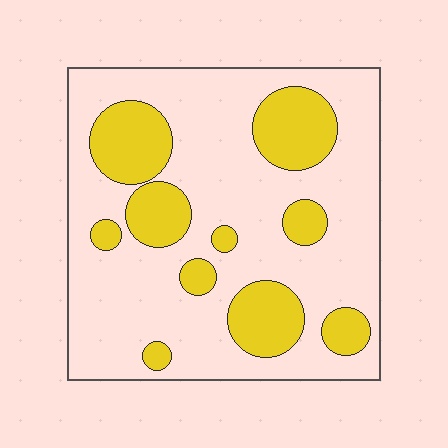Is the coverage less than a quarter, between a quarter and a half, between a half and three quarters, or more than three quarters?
Between a quarter and a half.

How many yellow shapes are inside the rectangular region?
10.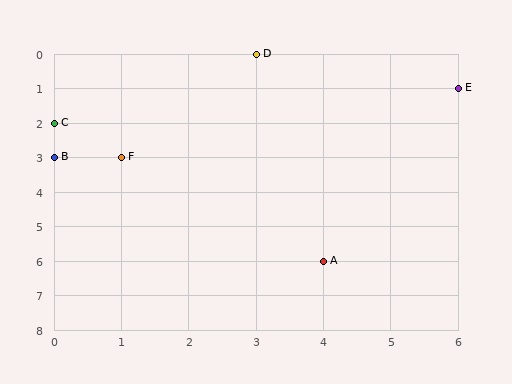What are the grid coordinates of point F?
Point F is at grid coordinates (1, 3).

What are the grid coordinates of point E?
Point E is at grid coordinates (6, 1).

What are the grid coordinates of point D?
Point D is at grid coordinates (3, 0).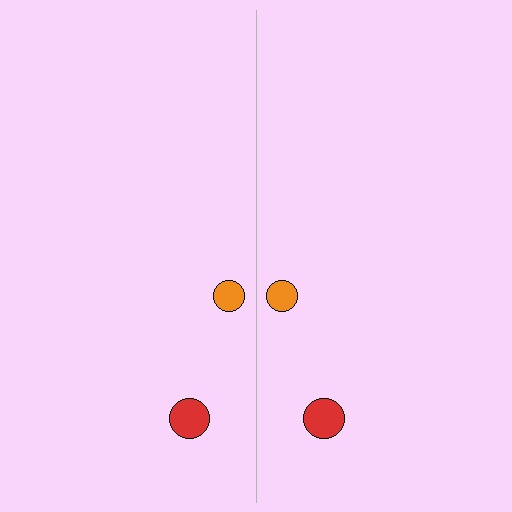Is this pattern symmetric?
Yes, this pattern has bilateral (reflection) symmetry.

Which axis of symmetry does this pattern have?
The pattern has a vertical axis of symmetry running through the center of the image.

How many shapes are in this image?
There are 4 shapes in this image.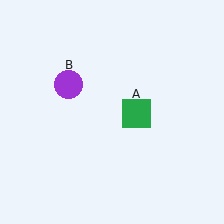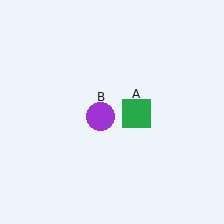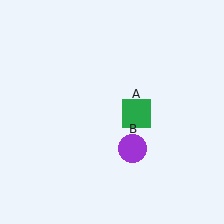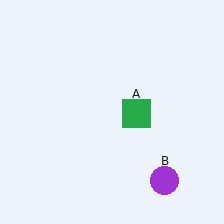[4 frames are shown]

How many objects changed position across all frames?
1 object changed position: purple circle (object B).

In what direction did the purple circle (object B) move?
The purple circle (object B) moved down and to the right.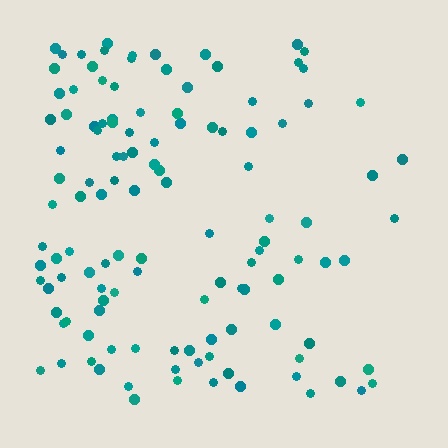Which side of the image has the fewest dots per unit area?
The right.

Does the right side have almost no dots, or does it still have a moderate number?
Still a moderate number, just noticeably fewer than the left.